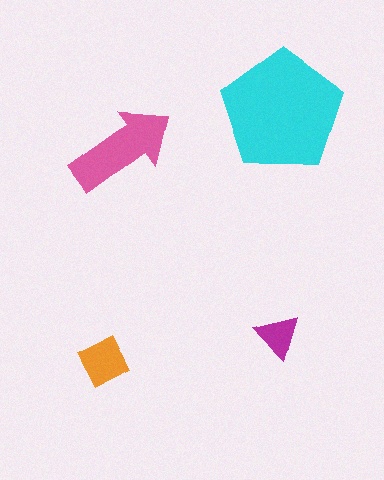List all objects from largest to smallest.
The cyan pentagon, the pink arrow, the orange diamond, the magenta triangle.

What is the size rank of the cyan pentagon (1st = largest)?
1st.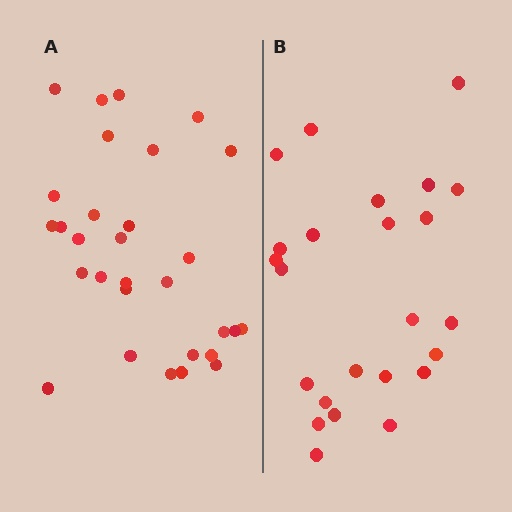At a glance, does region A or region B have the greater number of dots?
Region A (the left region) has more dots.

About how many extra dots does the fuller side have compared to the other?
Region A has about 6 more dots than region B.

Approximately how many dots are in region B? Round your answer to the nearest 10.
About 20 dots. (The exact count is 24, which rounds to 20.)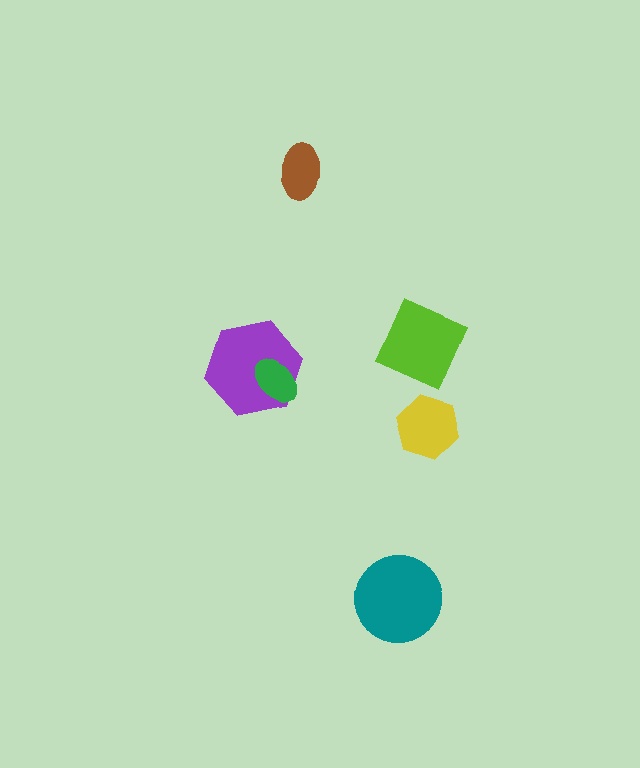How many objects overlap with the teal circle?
0 objects overlap with the teal circle.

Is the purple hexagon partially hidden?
Yes, it is partially covered by another shape.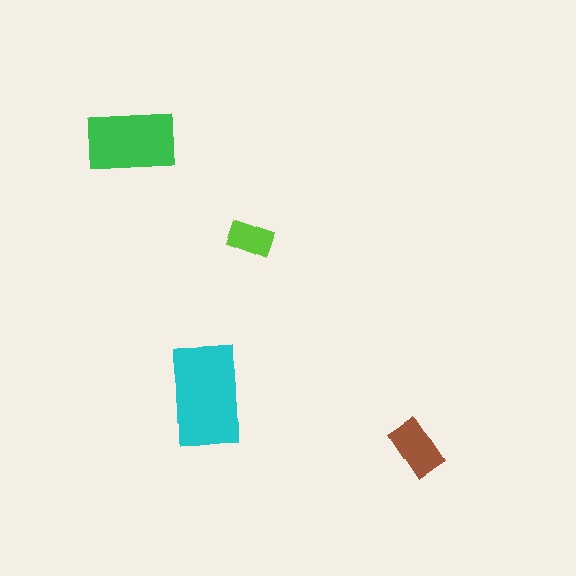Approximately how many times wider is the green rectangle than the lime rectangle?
About 2 times wider.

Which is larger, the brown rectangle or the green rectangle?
The green one.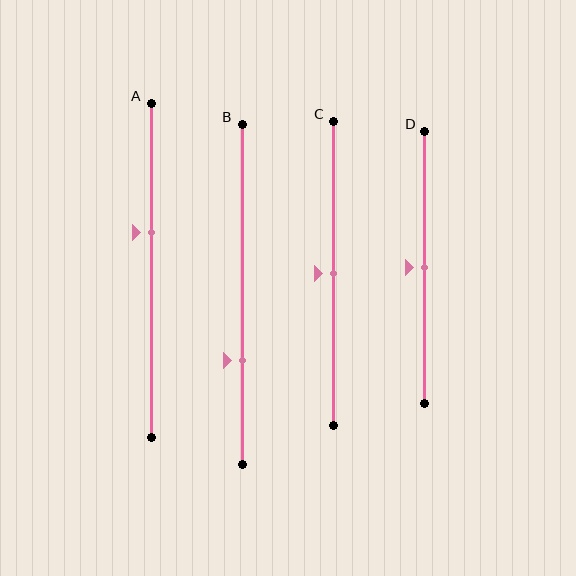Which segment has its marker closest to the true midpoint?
Segment C has its marker closest to the true midpoint.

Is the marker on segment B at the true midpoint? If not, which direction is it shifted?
No, the marker on segment B is shifted downward by about 20% of the segment length.